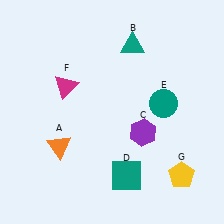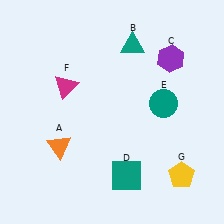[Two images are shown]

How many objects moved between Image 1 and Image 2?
1 object moved between the two images.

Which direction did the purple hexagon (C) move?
The purple hexagon (C) moved up.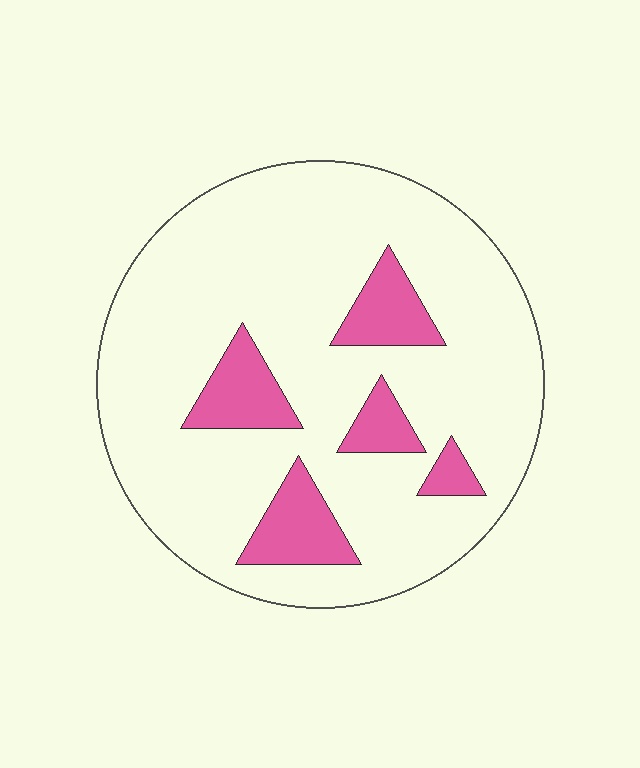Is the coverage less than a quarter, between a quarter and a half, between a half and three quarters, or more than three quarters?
Less than a quarter.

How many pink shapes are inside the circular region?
5.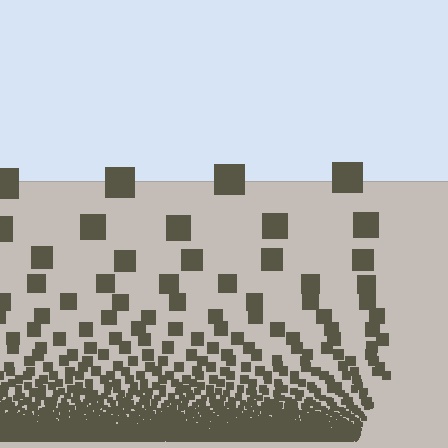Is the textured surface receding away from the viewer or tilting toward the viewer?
The surface appears to tilt toward the viewer. Texture elements get larger and sparser toward the top.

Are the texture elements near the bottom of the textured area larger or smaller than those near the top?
Smaller. The gradient is inverted — elements near the bottom are smaller and denser.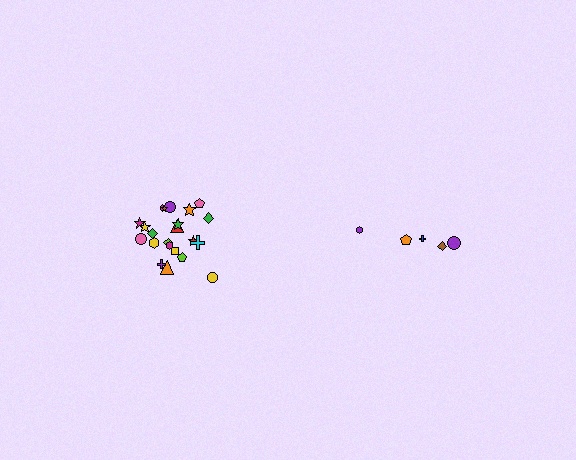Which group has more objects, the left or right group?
The left group.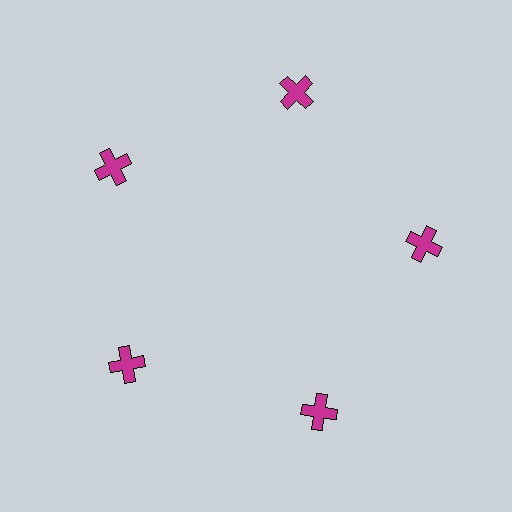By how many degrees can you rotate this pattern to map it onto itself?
The pattern maps onto itself every 72 degrees of rotation.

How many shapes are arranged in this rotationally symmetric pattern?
There are 5 shapes, arranged in 5 groups of 1.